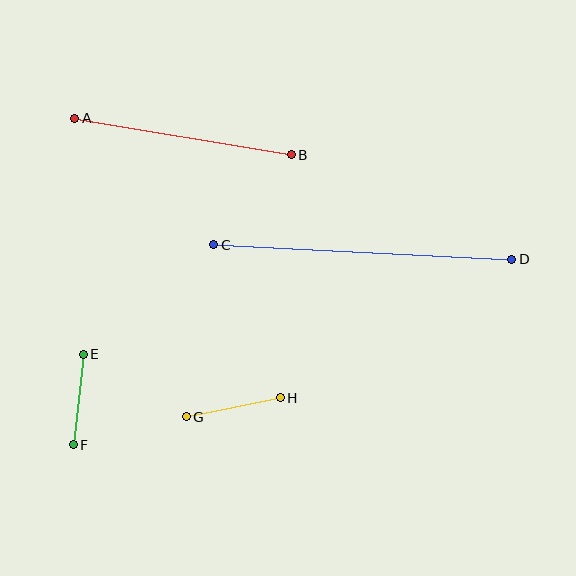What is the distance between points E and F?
The distance is approximately 91 pixels.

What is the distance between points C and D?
The distance is approximately 298 pixels.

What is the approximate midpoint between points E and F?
The midpoint is at approximately (78, 399) pixels.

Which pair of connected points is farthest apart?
Points C and D are farthest apart.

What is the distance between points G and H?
The distance is approximately 96 pixels.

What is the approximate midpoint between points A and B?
The midpoint is at approximately (183, 137) pixels.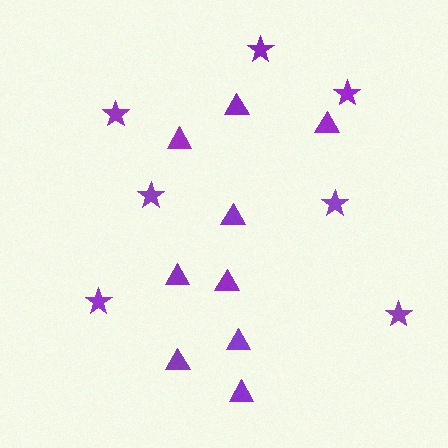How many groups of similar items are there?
There are 2 groups: one group of triangles (9) and one group of stars (7).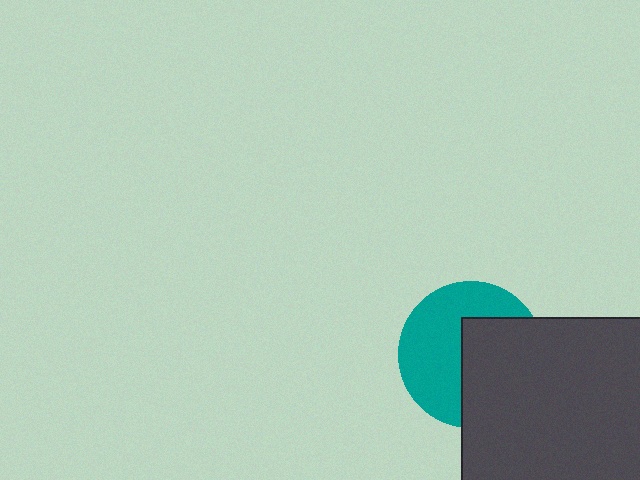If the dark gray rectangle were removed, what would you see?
You would see the complete teal circle.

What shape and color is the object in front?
The object in front is a dark gray rectangle.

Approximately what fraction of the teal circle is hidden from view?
Roughly 47% of the teal circle is hidden behind the dark gray rectangle.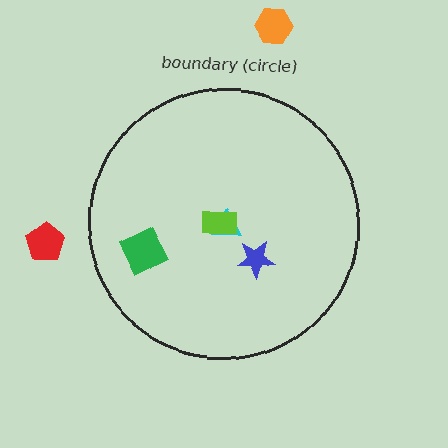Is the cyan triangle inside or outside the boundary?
Inside.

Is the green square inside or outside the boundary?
Inside.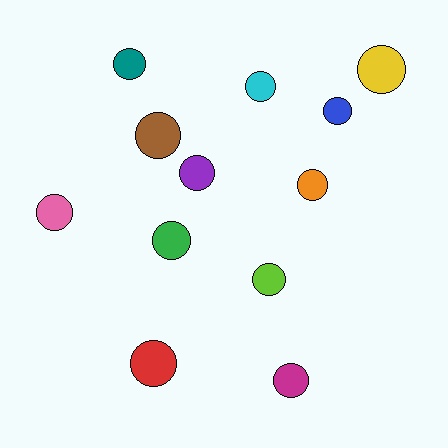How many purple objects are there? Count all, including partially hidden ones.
There is 1 purple object.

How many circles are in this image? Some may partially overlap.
There are 12 circles.